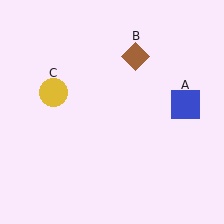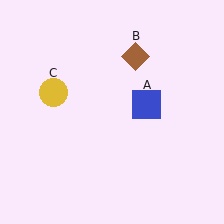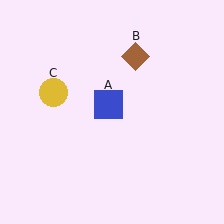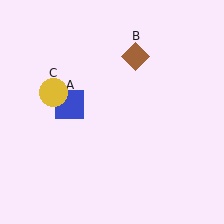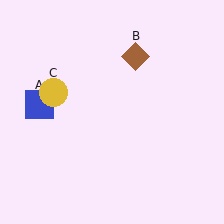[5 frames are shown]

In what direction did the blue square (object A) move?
The blue square (object A) moved left.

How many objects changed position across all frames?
1 object changed position: blue square (object A).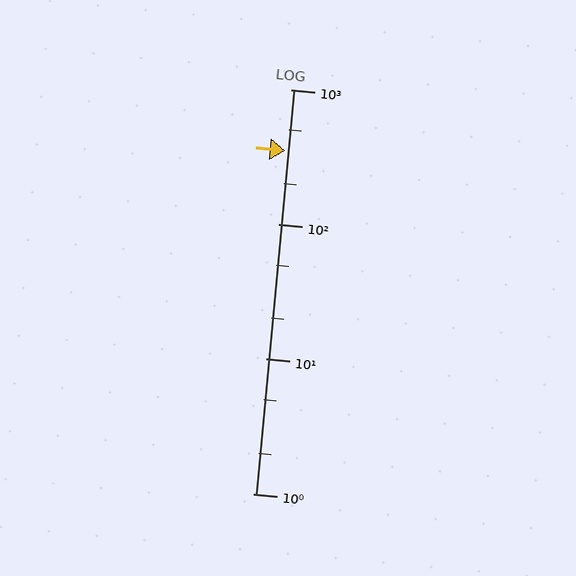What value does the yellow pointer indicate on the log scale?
The pointer indicates approximately 350.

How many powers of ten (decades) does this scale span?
The scale spans 3 decades, from 1 to 1000.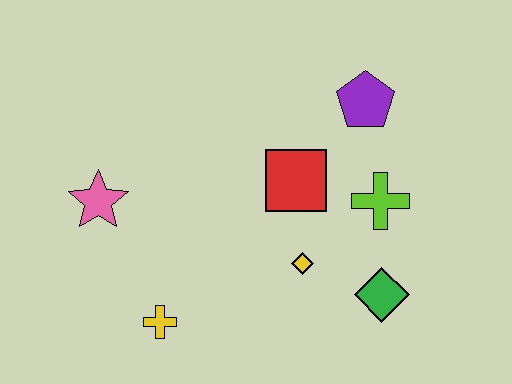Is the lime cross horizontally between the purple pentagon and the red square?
No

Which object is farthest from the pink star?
The green diamond is farthest from the pink star.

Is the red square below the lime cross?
No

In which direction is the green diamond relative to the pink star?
The green diamond is to the right of the pink star.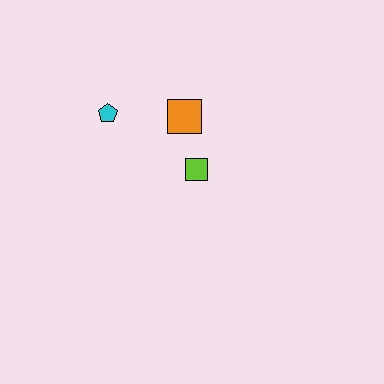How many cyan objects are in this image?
There is 1 cyan object.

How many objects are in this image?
There are 3 objects.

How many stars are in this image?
There are no stars.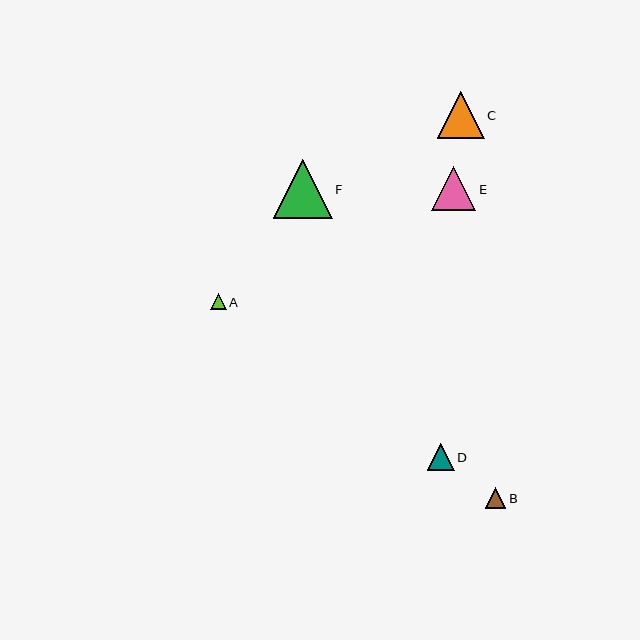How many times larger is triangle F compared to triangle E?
Triangle F is approximately 1.3 times the size of triangle E.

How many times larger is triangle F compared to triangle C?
Triangle F is approximately 1.3 times the size of triangle C.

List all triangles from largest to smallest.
From largest to smallest: F, C, E, D, B, A.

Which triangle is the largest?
Triangle F is the largest with a size of approximately 59 pixels.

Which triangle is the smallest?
Triangle A is the smallest with a size of approximately 16 pixels.